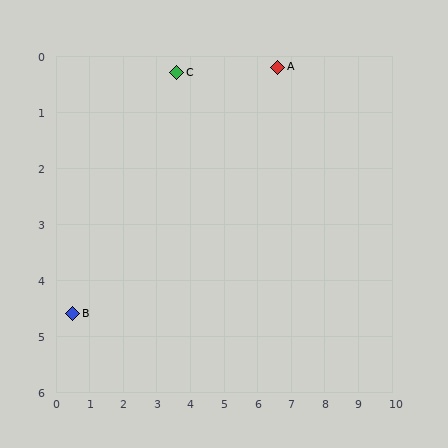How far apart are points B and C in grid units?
Points B and C are about 5.3 grid units apart.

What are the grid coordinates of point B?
Point B is at approximately (0.5, 4.6).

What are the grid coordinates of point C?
Point C is at approximately (3.6, 0.3).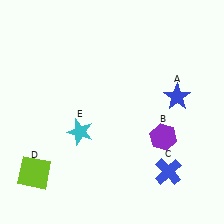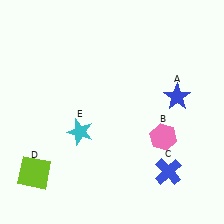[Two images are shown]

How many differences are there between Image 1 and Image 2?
There is 1 difference between the two images.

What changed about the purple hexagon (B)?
In Image 1, B is purple. In Image 2, it changed to pink.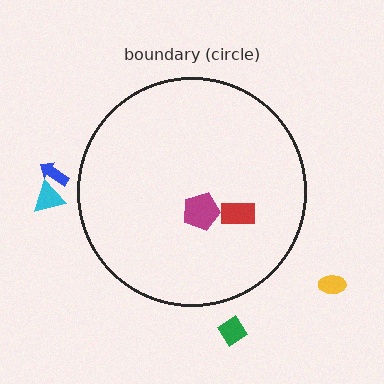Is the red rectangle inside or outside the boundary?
Inside.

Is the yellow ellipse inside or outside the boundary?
Outside.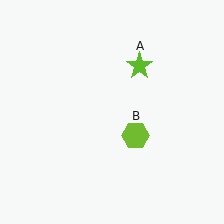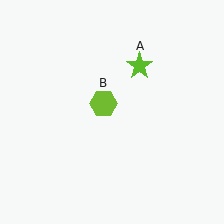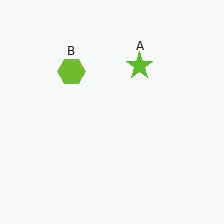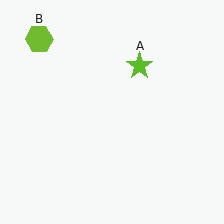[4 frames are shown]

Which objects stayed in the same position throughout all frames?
Lime star (object A) remained stationary.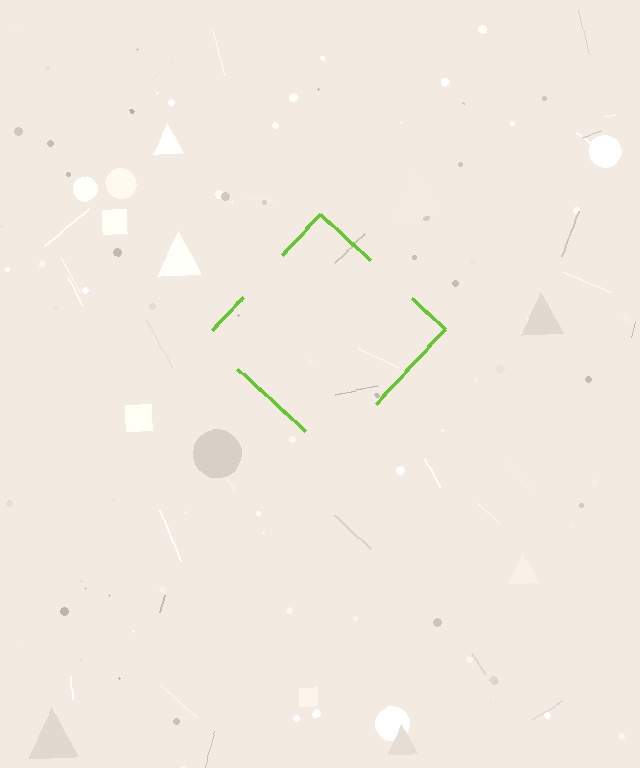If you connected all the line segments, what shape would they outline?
They would outline a diamond.